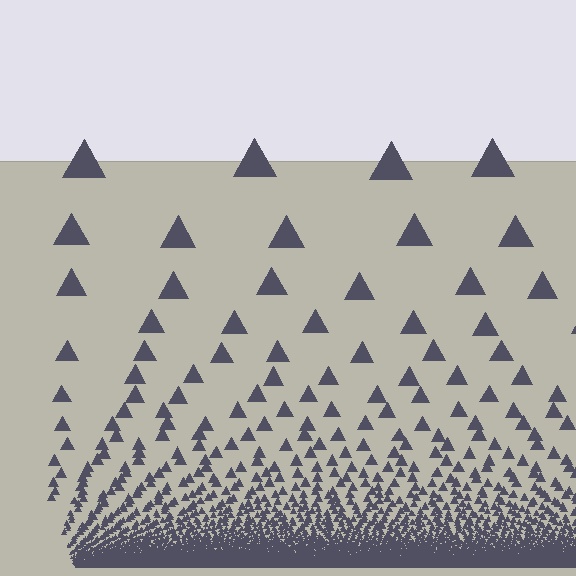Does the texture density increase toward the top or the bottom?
Density increases toward the bottom.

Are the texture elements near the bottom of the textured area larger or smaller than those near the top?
Smaller. The gradient is inverted — elements near the bottom are smaller and denser.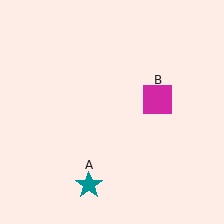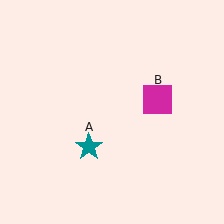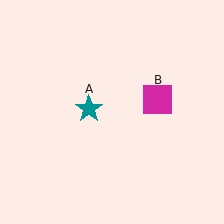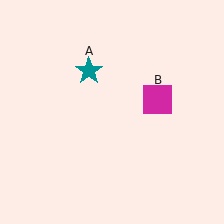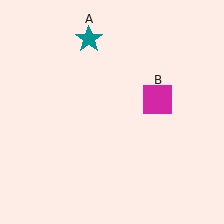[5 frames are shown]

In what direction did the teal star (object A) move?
The teal star (object A) moved up.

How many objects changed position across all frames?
1 object changed position: teal star (object A).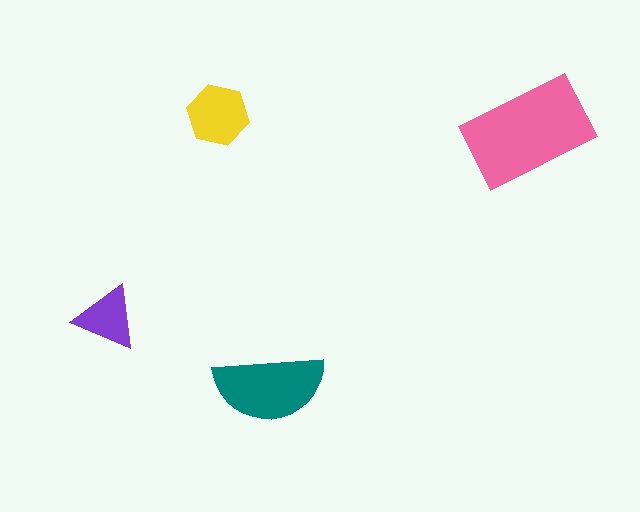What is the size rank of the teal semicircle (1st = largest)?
2nd.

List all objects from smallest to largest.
The purple triangle, the yellow hexagon, the teal semicircle, the pink rectangle.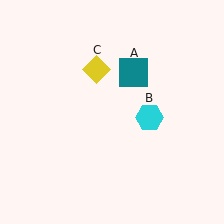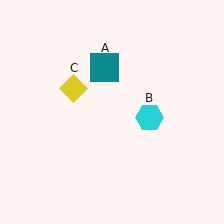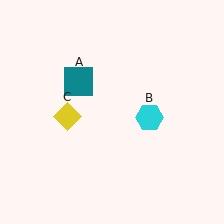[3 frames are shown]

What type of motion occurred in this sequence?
The teal square (object A), yellow diamond (object C) rotated counterclockwise around the center of the scene.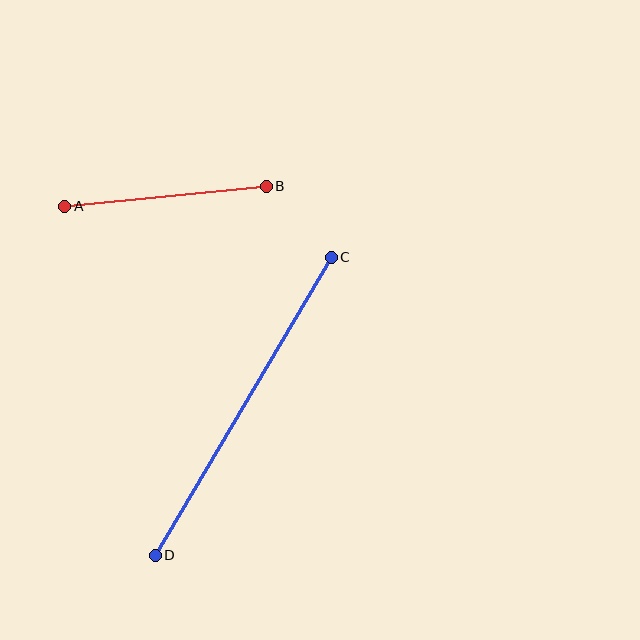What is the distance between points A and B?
The distance is approximately 203 pixels.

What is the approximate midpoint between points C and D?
The midpoint is at approximately (243, 406) pixels.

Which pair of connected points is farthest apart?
Points C and D are farthest apart.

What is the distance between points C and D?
The distance is approximately 346 pixels.